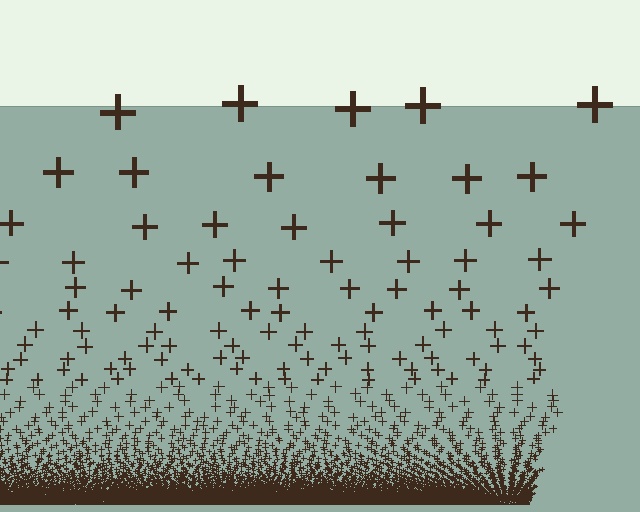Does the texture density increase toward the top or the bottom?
Density increases toward the bottom.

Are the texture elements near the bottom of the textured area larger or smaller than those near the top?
Smaller. The gradient is inverted — elements near the bottom are smaller and denser.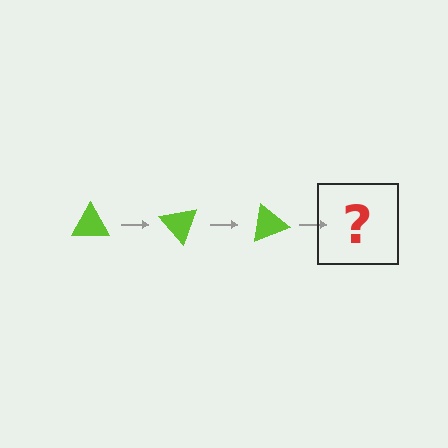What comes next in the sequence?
The next element should be a lime triangle rotated 150 degrees.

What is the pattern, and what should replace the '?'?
The pattern is that the triangle rotates 50 degrees each step. The '?' should be a lime triangle rotated 150 degrees.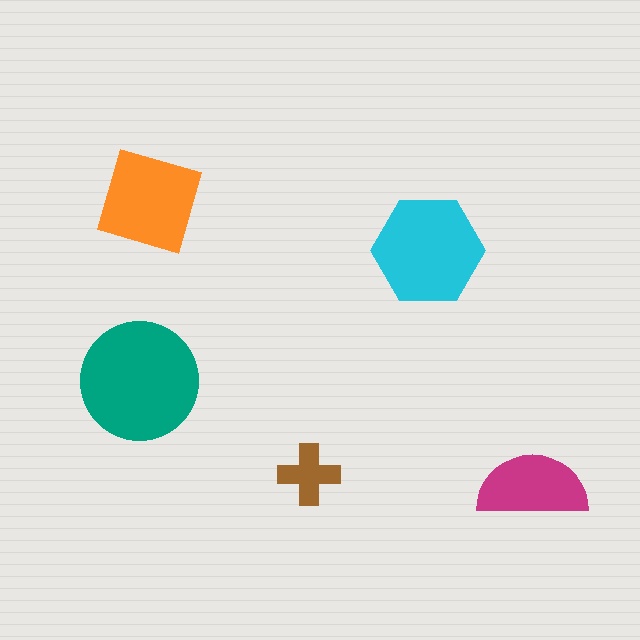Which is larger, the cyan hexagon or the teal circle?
The teal circle.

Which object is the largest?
The teal circle.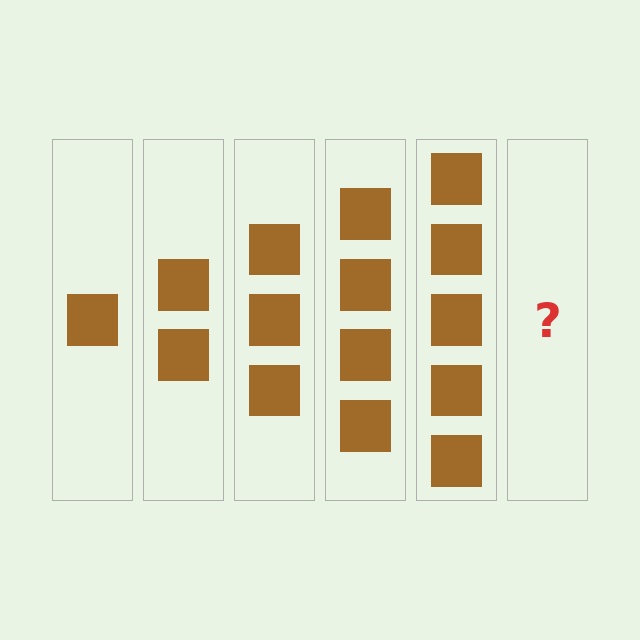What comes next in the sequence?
The next element should be 6 squares.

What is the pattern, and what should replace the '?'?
The pattern is that each step adds one more square. The '?' should be 6 squares.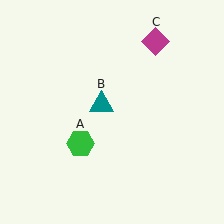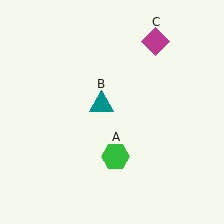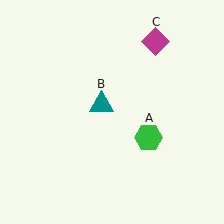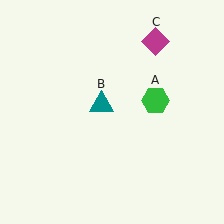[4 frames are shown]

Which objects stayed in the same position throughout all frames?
Teal triangle (object B) and magenta diamond (object C) remained stationary.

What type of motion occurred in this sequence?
The green hexagon (object A) rotated counterclockwise around the center of the scene.